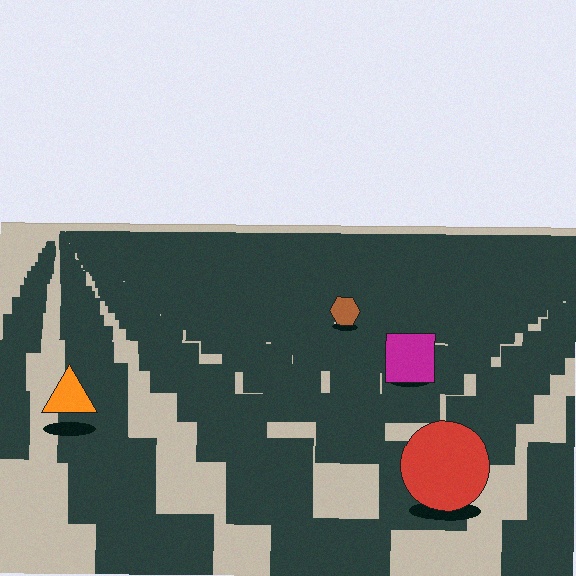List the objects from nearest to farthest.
From nearest to farthest: the red circle, the orange triangle, the magenta square, the brown hexagon.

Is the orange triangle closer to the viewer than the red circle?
No. The red circle is closer — you can tell from the texture gradient: the ground texture is coarser near it.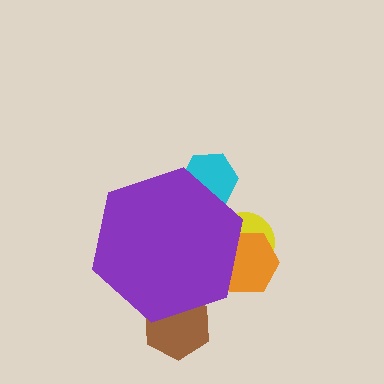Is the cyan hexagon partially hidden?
Yes, the cyan hexagon is partially hidden behind the purple hexagon.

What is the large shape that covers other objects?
A purple hexagon.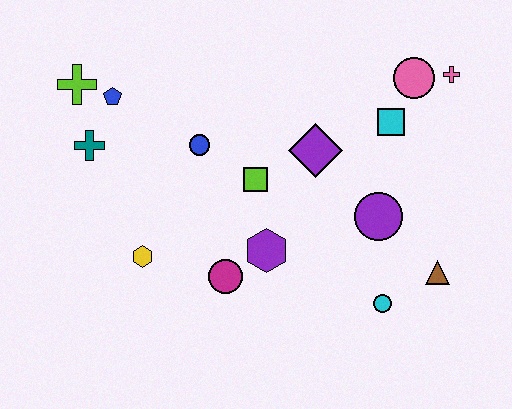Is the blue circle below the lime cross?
Yes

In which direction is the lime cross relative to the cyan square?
The lime cross is to the left of the cyan square.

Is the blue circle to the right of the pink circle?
No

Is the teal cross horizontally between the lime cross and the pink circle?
Yes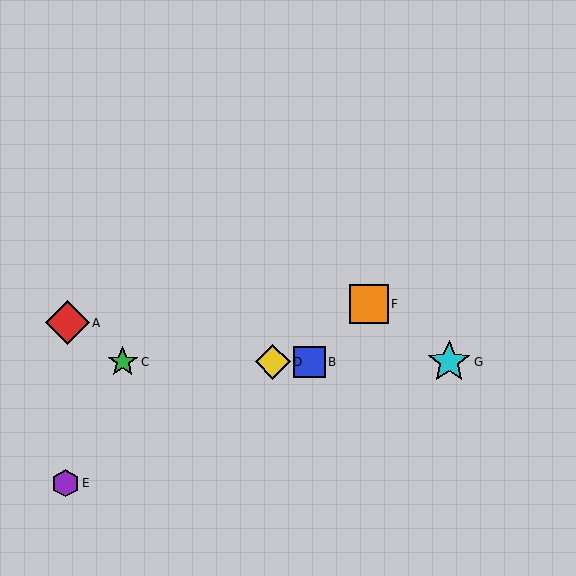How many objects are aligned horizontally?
4 objects (B, C, D, G) are aligned horizontally.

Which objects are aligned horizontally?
Objects B, C, D, G are aligned horizontally.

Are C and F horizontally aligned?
No, C is at y≈362 and F is at y≈304.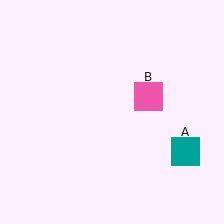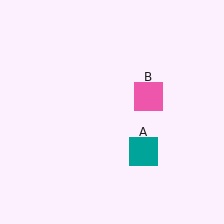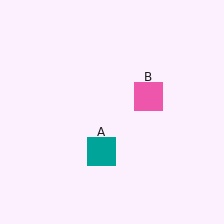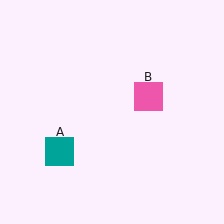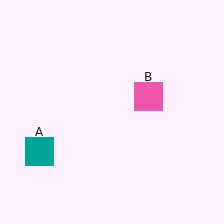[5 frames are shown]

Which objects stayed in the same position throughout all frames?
Pink square (object B) remained stationary.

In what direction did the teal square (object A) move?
The teal square (object A) moved left.